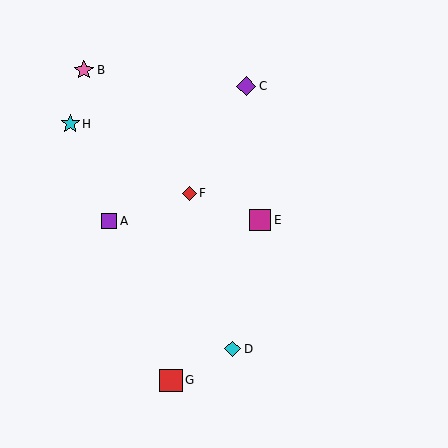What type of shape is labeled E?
Shape E is a magenta square.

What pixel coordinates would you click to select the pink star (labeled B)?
Click at (84, 70) to select the pink star B.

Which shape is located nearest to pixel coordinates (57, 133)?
The cyan star (labeled H) at (70, 124) is nearest to that location.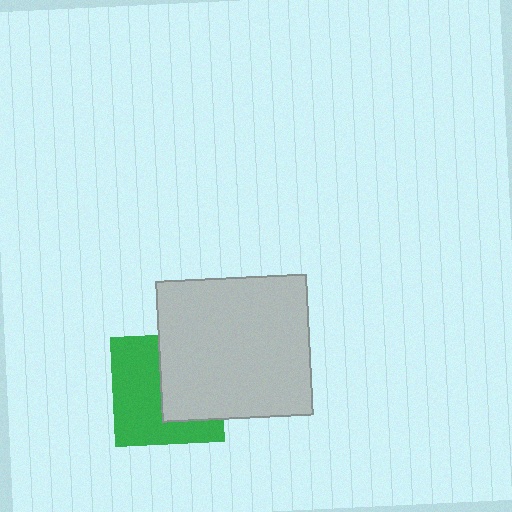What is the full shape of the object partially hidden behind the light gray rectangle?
The partially hidden object is a green square.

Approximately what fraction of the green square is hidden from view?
Roughly 45% of the green square is hidden behind the light gray rectangle.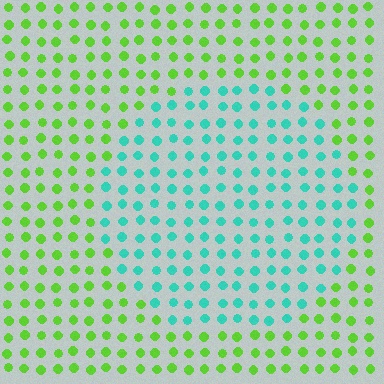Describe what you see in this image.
The image is filled with small lime elements in a uniform arrangement. A circle-shaped region is visible where the elements are tinted to a slightly different hue, forming a subtle color boundary.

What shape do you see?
I see a circle.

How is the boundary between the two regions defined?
The boundary is defined purely by a slight shift in hue (about 66 degrees). Spacing, size, and orientation are identical on both sides.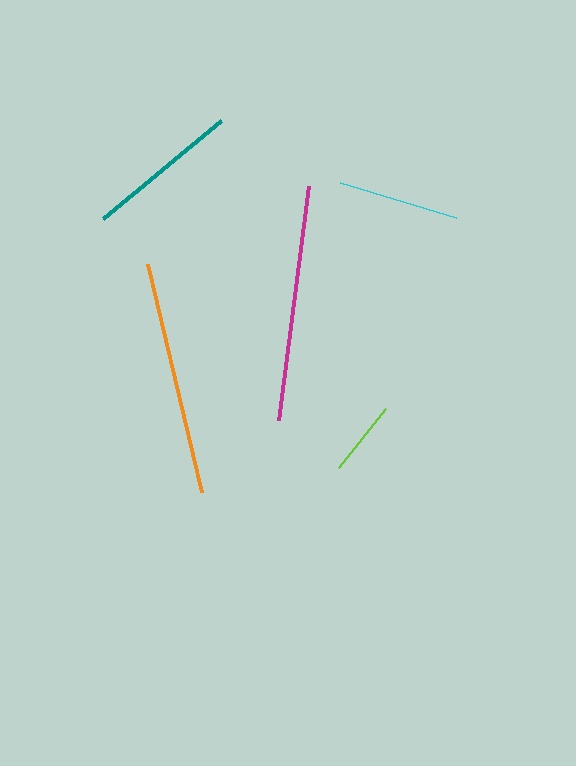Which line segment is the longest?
The magenta line is the longest at approximately 235 pixels.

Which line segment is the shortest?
The lime line is the shortest at approximately 75 pixels.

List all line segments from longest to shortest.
From longest to shortest: magenta, orange, teal, cyan, lime.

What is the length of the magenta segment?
The magenta segment is approximately 235 pixels long.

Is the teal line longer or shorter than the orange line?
The orange line is longer than the teal line.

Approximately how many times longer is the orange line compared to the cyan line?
The orange line is approximately 1.9 times the length of the cyan line.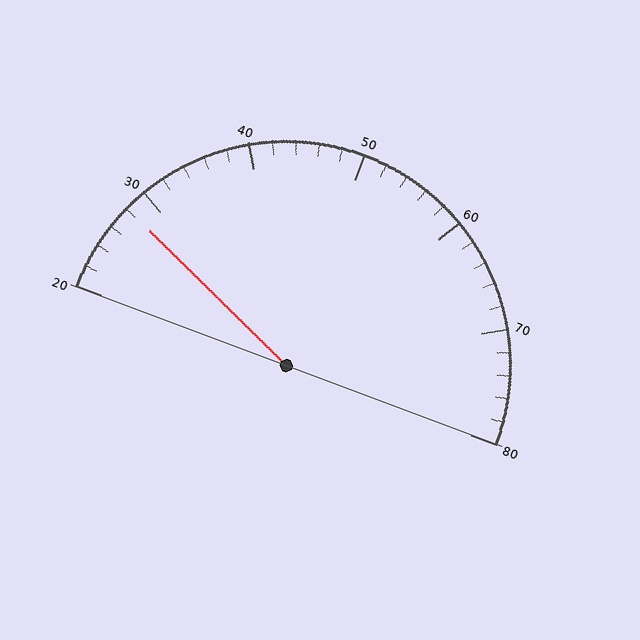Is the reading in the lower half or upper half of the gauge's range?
The reading is in the lower half of the range (20 to 80).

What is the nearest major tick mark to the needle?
The nearest major tick mark is 30.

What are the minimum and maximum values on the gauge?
The gauge ranges from 20 to 80.